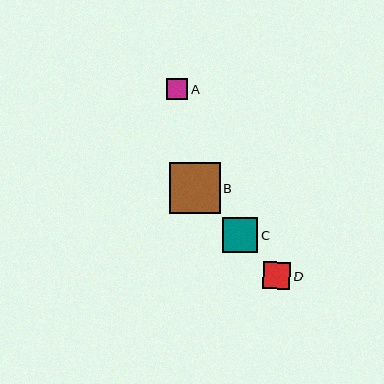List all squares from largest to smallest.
From largest to smallest: B, C, D, A.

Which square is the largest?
Square B is the largest with a size of approximately 51 pixels.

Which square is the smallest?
Square A is the smallest with a size of approximately 21 pixels.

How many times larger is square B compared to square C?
Square B is approximately 1.5 times the size of square C.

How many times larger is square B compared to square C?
Square B is approximately 1.5 times the size of square C.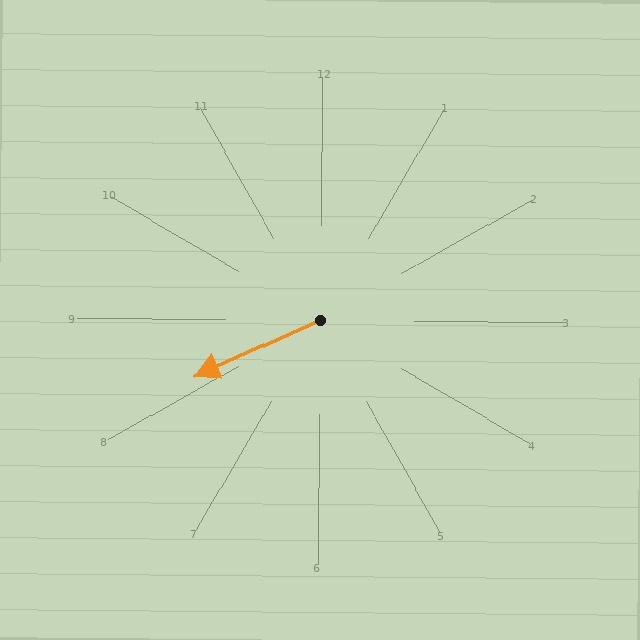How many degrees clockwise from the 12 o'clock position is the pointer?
Approximately 245 degrees.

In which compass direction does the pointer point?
Southwest.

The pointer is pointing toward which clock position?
Roughly 8 o'clock.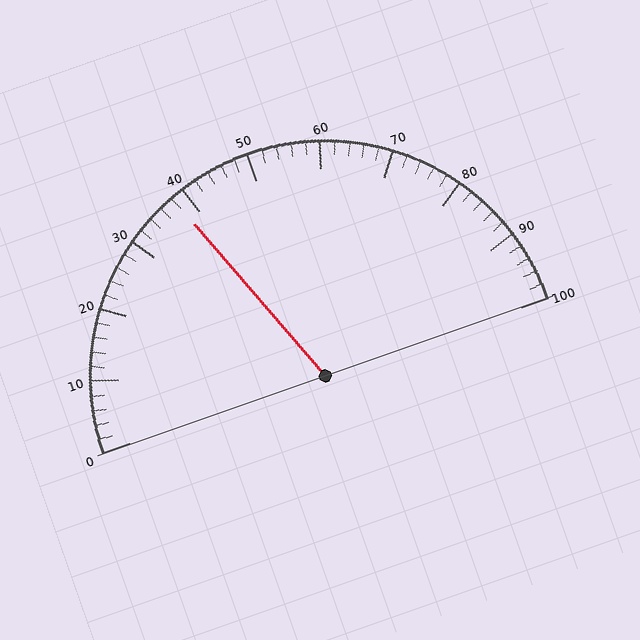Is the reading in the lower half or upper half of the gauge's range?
The reading is in the lower half of the range (0 to 100).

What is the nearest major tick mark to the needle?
The nearest major tick mark is 40.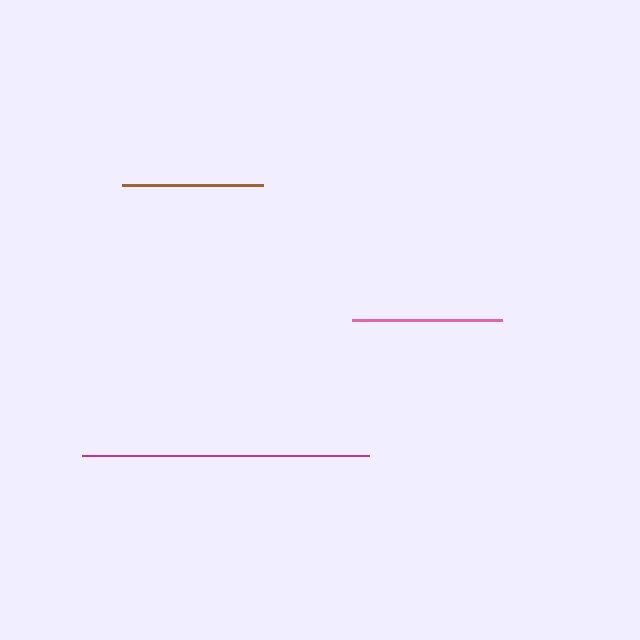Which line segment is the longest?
The magenta line is the longest at approximately 287 pixels.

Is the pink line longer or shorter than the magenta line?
The magenta line is longer than the pink line.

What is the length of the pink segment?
The pink segment is approximately 150 pixels long.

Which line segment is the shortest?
The brown line is the shortest at approximately 141 pixels.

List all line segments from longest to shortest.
From longest to shortest: magenta, pink, brown.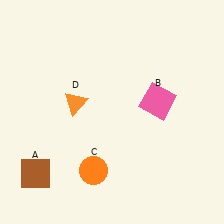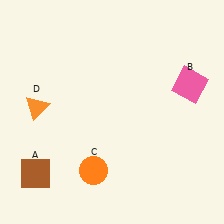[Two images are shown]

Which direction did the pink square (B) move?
The pink square (B) moved right.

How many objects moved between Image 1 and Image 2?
2 objects moved between the two images.